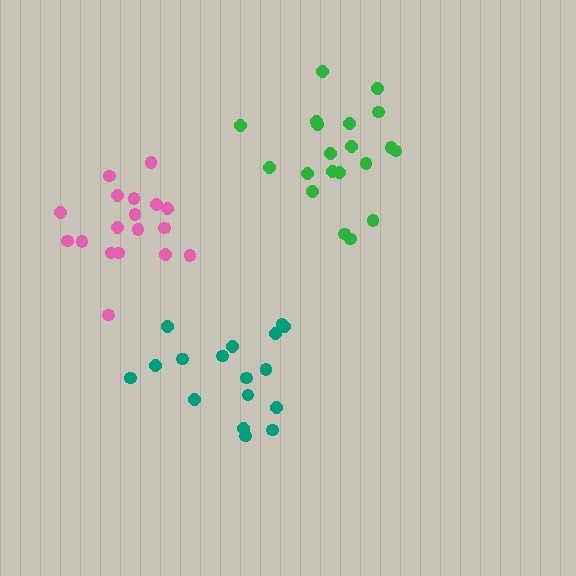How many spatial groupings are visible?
There are 3 spatial groupings.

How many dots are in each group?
Group 1: 17 dots, Group 2: 20 dots, Group 3: 18 dots (55 total).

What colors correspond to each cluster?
The clusters are colored: teal, green, pink.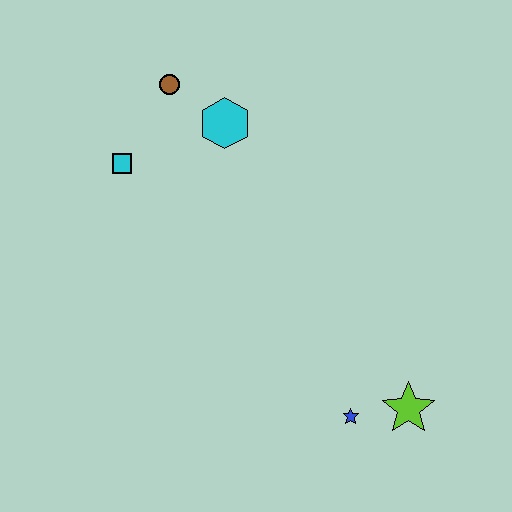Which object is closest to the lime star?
The blue star is closest to the lime star.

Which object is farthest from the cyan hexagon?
The lime star is farthest from the cyan hexagon.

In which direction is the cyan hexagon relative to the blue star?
The cyan hexagon is above the blue star.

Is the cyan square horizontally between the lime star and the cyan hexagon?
No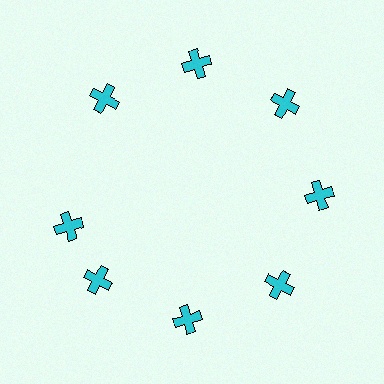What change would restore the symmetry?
The symmetry would be restored by rotating it back into even spacing with its neighbors so that all 8 crosses sit at equal angles and equal distance from the center.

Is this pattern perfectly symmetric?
No. The 8 cyan crosses are arranged in a ring, but one element near the 9 o'clock position is rotated out of alignment along the ring, breaking the 8-fold rotational symmetry.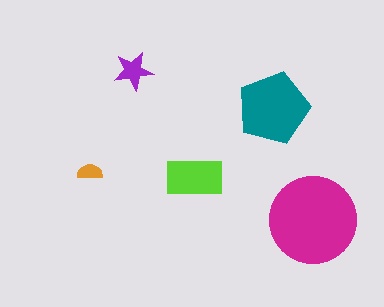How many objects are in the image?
There are 5 objects in the image.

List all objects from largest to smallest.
The magenta circle, the teal pentagon, the lime rectangle, the purple star, the orange semicircle.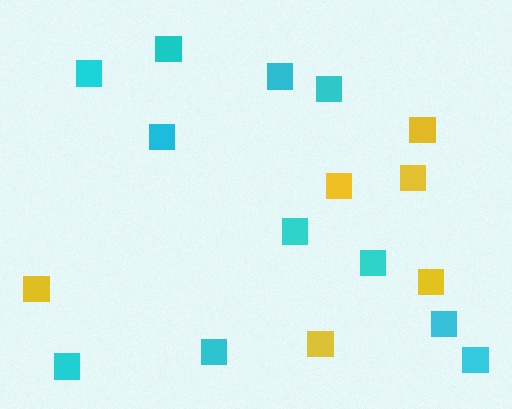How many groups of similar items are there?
There are 2 groups: one group of cyan squares (11) and one group of yellow squares (6).